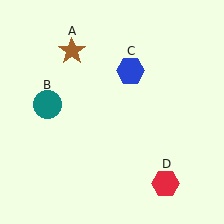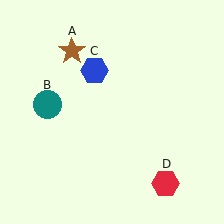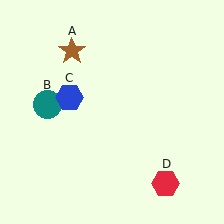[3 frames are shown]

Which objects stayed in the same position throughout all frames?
Brown star (object A) and teal circle (object B) and red hexagon (object D) remained stationary.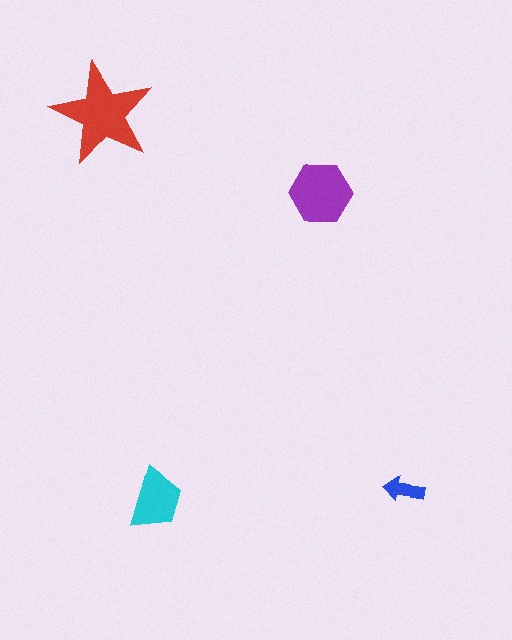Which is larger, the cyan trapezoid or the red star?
The red star.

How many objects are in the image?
There are 4 objects in the image.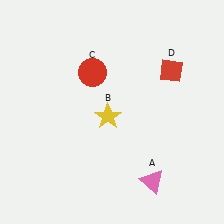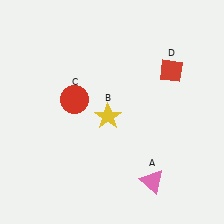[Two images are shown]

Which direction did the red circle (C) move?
The red circle (C) moved down.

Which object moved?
The red circle (C) moved down.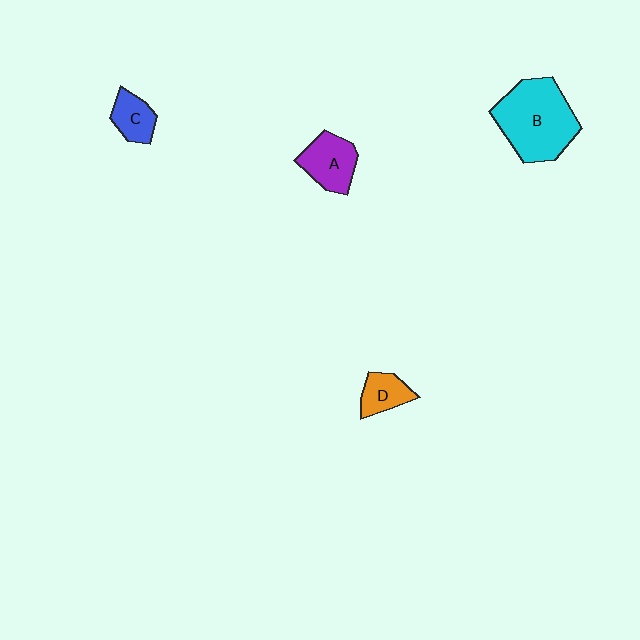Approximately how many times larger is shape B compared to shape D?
Approximately 3.0 times.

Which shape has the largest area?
Shape B (cyan).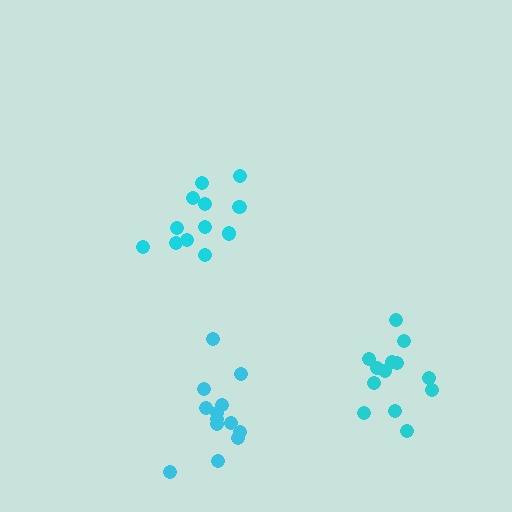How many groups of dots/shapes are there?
There are 3 groups.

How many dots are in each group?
Group 1: 13 dots, Group 2: 13 dots, Group 3: 13 dots (39 total).